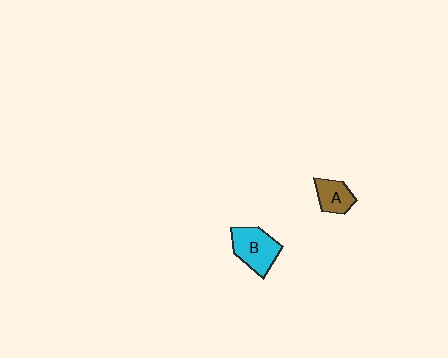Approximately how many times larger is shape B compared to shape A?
Approximately 1.6 times.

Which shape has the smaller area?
Shape A (brown).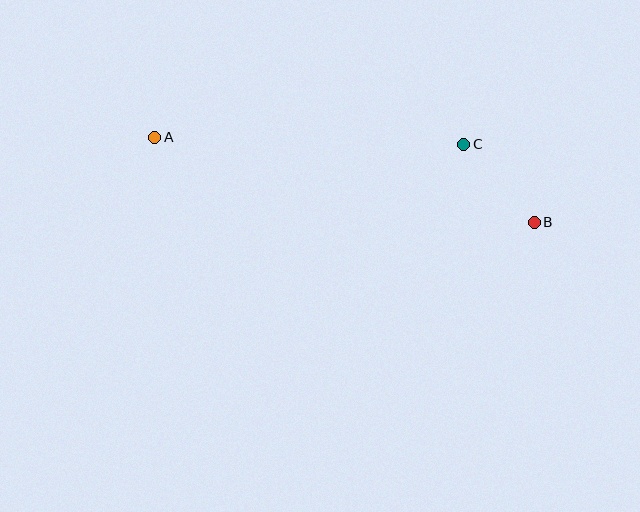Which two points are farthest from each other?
Points A and B are farthest from each other.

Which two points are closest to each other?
Points B and C are closest to each other.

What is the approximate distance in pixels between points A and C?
The distance between A and C is approximately 309 pixels.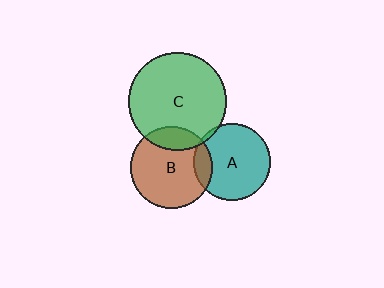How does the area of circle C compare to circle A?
Approximately 1.6 times.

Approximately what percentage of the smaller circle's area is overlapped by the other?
Approximately 20%.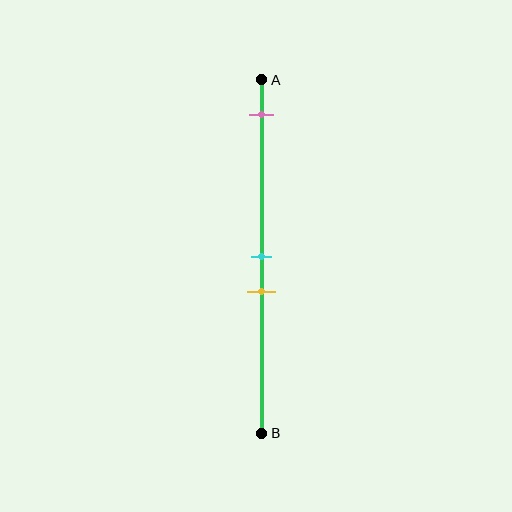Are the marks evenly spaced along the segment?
No, the marks are not evenly spaced.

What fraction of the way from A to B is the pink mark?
The pink mark is approximately 10% (0.1) of the way from A to B.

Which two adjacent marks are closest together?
The cyan and yellow marks are the closest adjacent pair.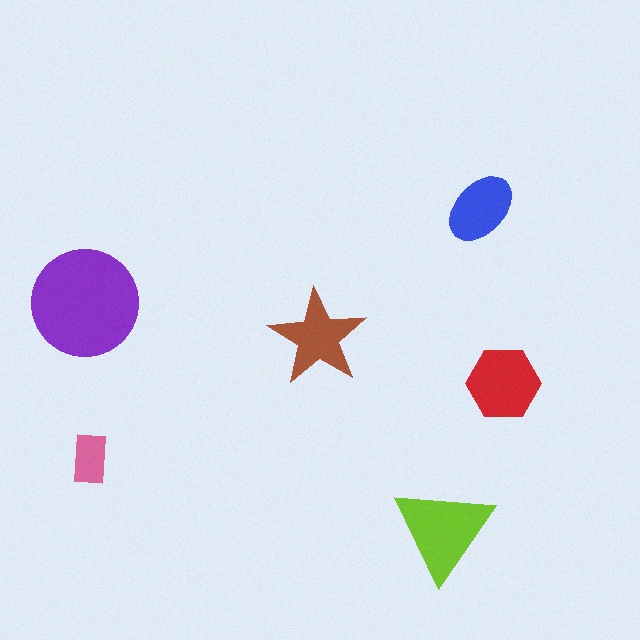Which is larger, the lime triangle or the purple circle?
The purple circle.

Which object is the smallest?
The pink rectangle.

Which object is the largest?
The purple circle.